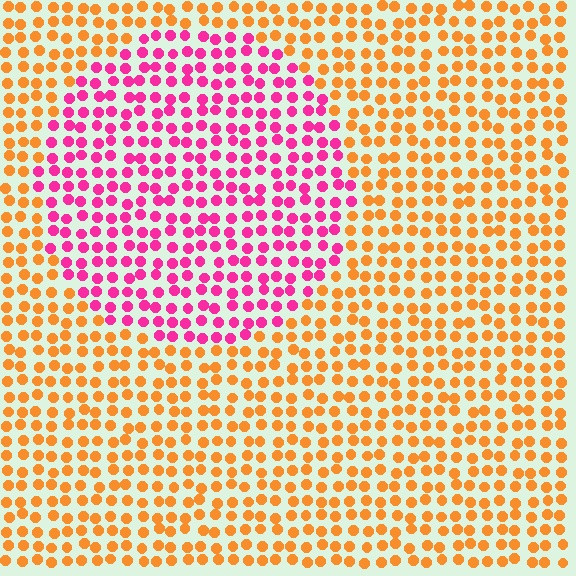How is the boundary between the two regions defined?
The boundary is defined purely by a slight shift in hue (about 64 degrees). Spacing, size, and orientation are identical on both sides.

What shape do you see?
I see a circle.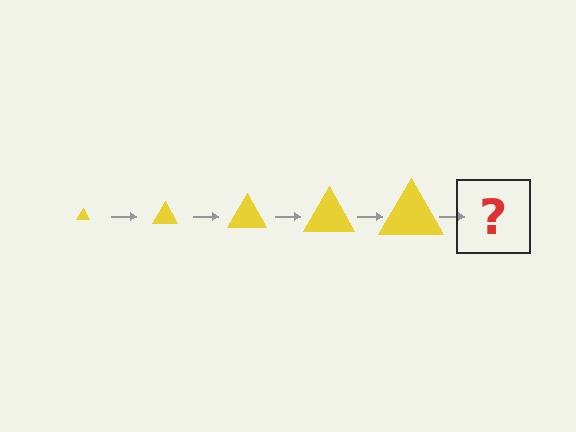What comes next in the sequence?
The next element should be a yellow triangle, larger than the previous one.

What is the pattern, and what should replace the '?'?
The pattern is that the triangle gets progressively larger each step. The '?' should be a yellow triangle, larger than the previous one.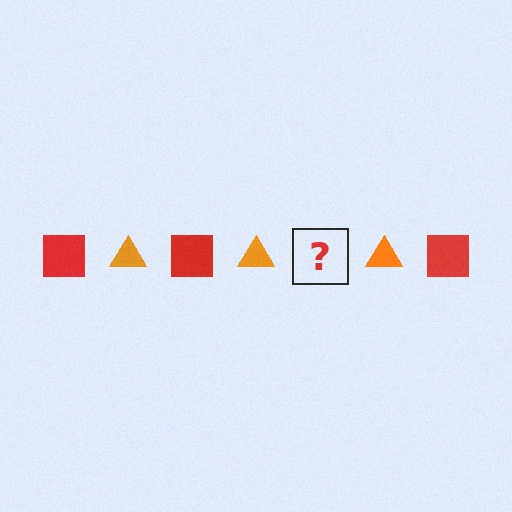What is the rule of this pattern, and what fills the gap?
The rule is that the pattern alternates between red square and orange triangle. The gap should be filled with a red square.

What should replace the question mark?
The question mark should be replaced with a red square.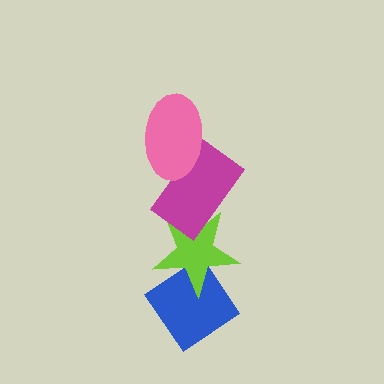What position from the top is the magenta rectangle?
The magenta rectangle is 2nd from the top.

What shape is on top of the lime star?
The magenta rectangle is on top of the lime star.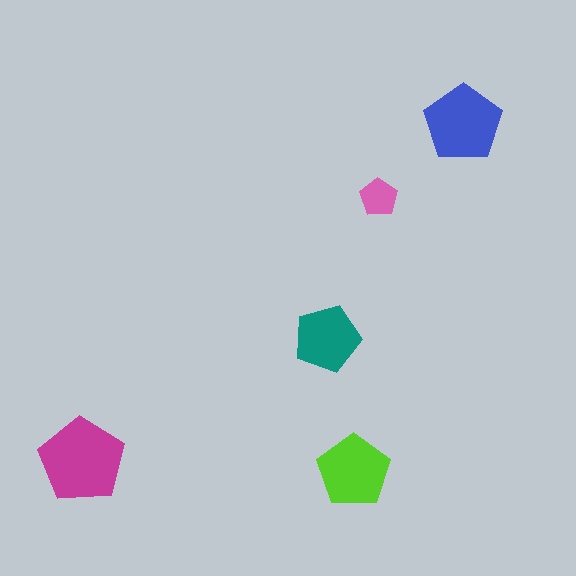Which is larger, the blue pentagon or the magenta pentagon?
The magenta one.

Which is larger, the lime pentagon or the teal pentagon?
The lime one.